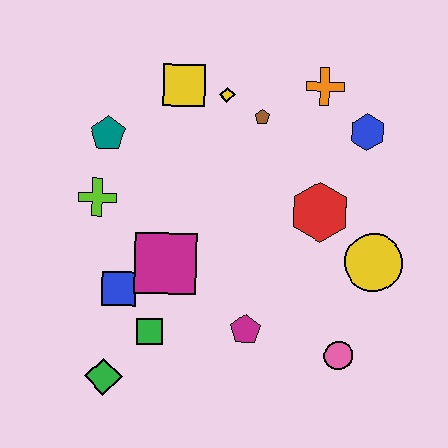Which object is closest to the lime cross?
The teal pentagon is closest to the lime cross.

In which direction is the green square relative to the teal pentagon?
The green square is below the teal pentagon.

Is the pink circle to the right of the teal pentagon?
Yes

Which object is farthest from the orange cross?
The green diamond is farthest from the orange cross.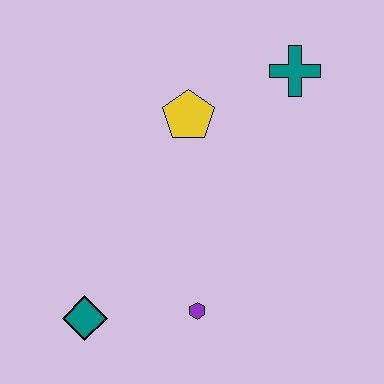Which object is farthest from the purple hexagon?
The teal cross is farthest from the purple hexagon.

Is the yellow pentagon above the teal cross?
No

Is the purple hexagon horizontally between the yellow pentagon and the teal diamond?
No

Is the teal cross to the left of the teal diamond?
No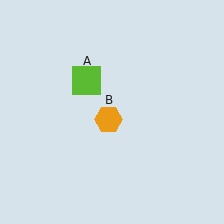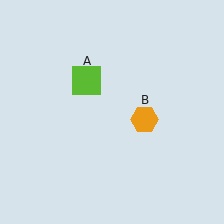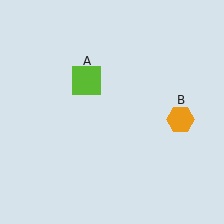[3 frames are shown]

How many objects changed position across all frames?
1 object changed position: orange hexagon (object B).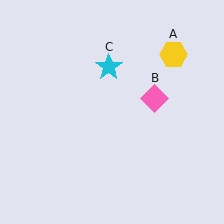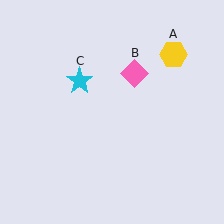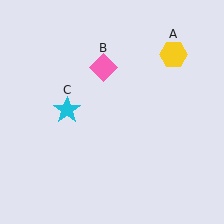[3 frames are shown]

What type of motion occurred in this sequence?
The pink diamond (object B), cyan star (object C) rotated counterclockwise around the center of the scene.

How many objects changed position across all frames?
2 objects changed position: pink diamond (object B), cyan star (object C).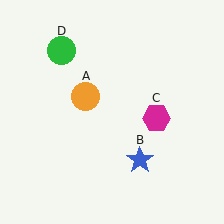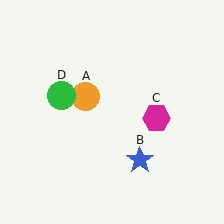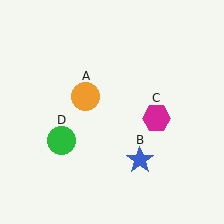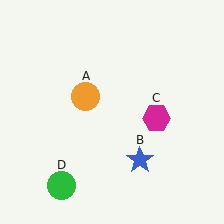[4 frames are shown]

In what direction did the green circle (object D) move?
The green circle (object D) moved down.